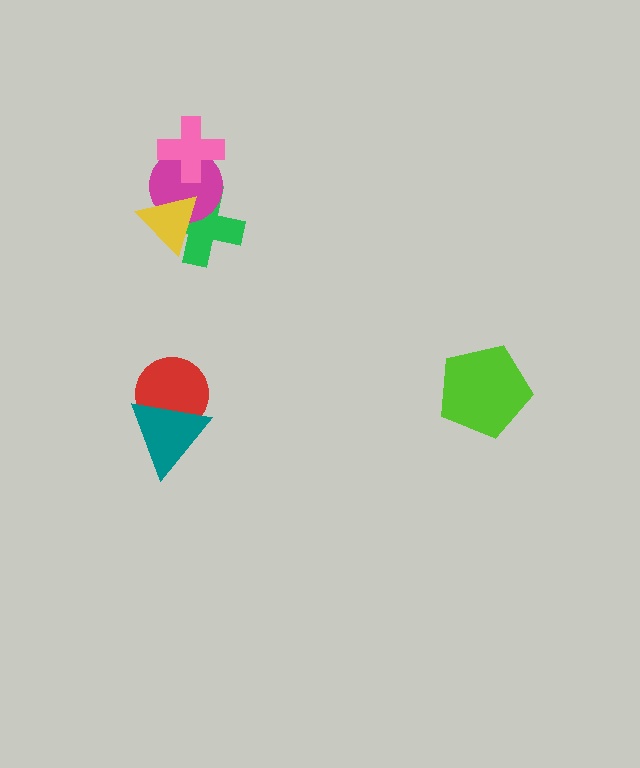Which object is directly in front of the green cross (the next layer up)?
The magenta circle is directly in front of the green cross.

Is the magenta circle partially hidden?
Yes, it is partially covered by another shape.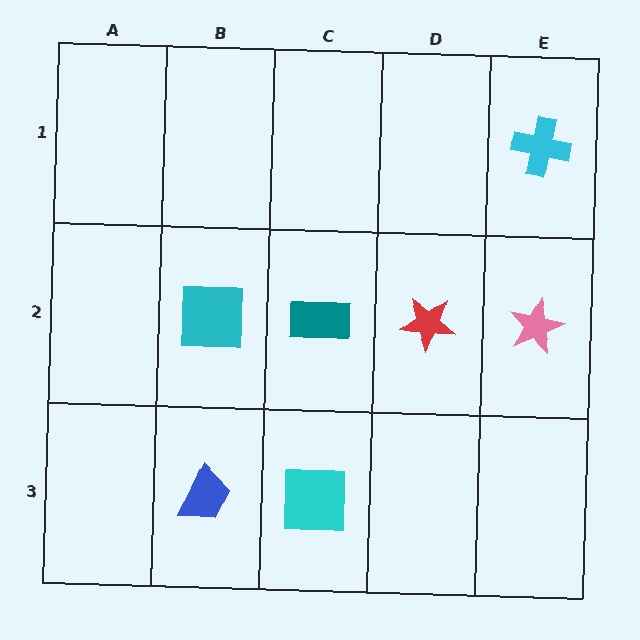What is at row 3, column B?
A blue trapezoid.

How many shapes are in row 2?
4 shapes.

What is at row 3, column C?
A cyan square.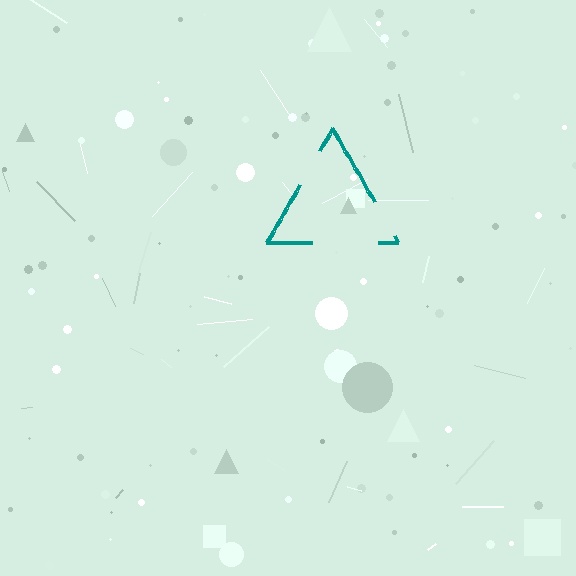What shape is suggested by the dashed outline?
The dashed outline suggests a triangle.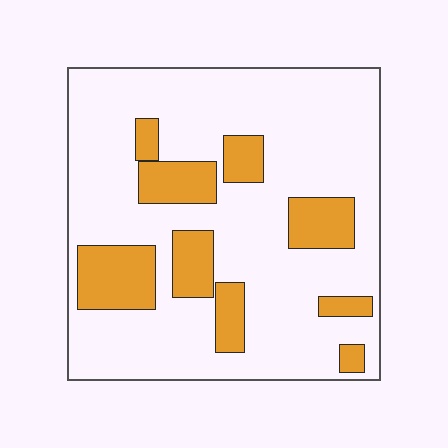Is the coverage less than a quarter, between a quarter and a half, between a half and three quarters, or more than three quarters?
Less than a quarter.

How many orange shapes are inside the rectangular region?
9.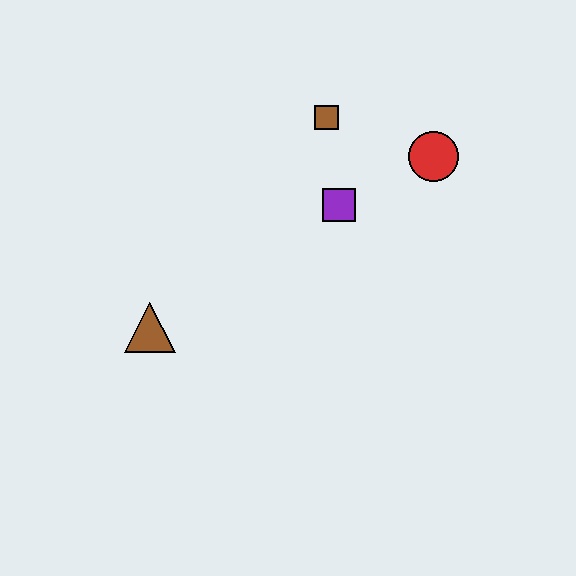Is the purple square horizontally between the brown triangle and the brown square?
No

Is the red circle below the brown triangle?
No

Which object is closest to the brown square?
The purple square is closest to the brown square.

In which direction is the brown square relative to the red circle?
The brown square is to the left of the red circle.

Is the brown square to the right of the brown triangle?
Yes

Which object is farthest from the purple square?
The brown triangle is farthest from the purple square.